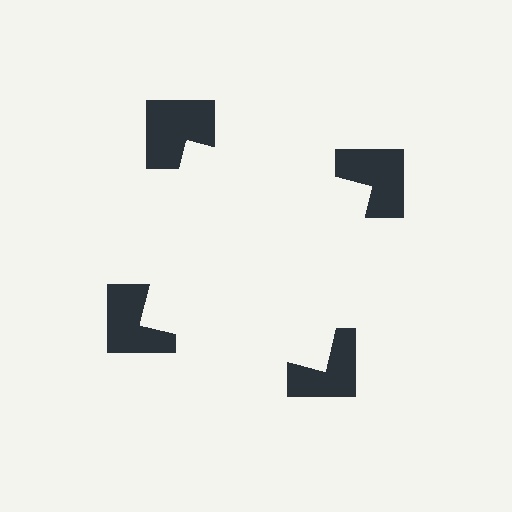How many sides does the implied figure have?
4 sides.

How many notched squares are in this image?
There are 4 — one at each vertex of the illusory square.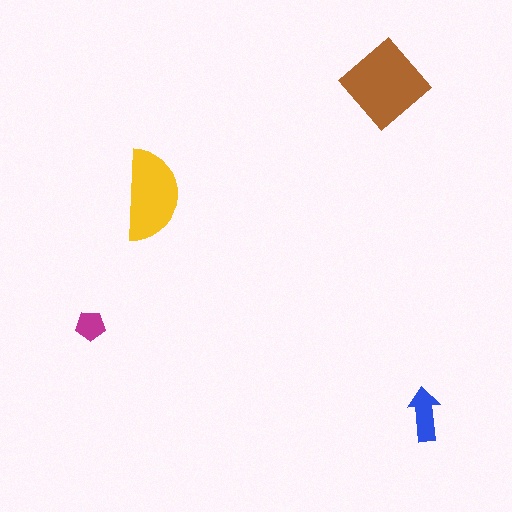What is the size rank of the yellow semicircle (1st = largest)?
2nd.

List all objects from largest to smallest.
The brown diamond, the yellow semicircle, the blue arrow, the magenta pentagon.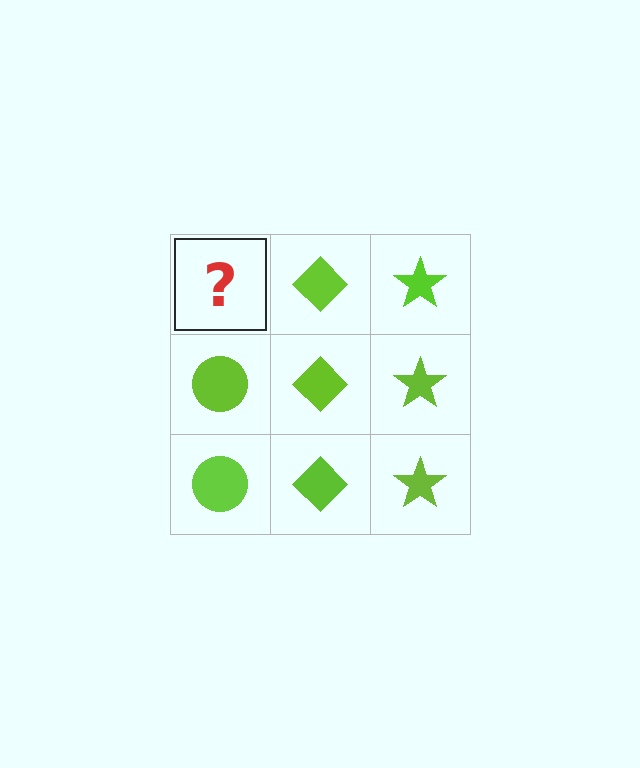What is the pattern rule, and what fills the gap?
The rule is that each column has a consistent shape. The gap should be filled with a lime circle.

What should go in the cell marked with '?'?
The missing cell should contain a lime circle.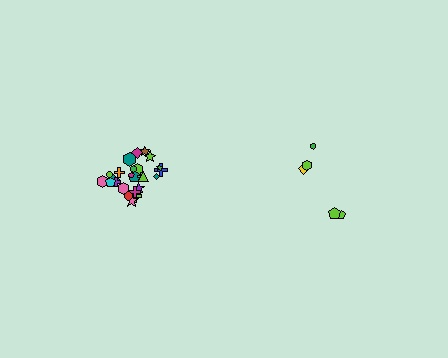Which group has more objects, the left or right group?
The left group.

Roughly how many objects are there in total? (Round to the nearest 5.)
Roughly 30 objects in total.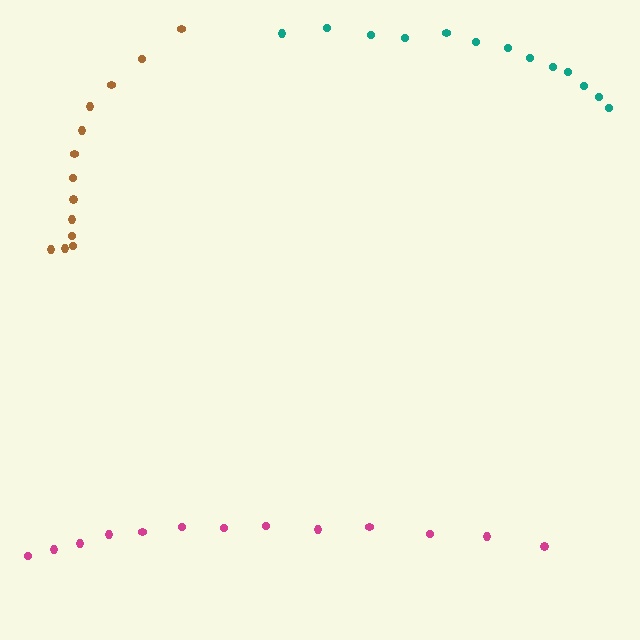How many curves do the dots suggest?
There are 3 distinct paths.